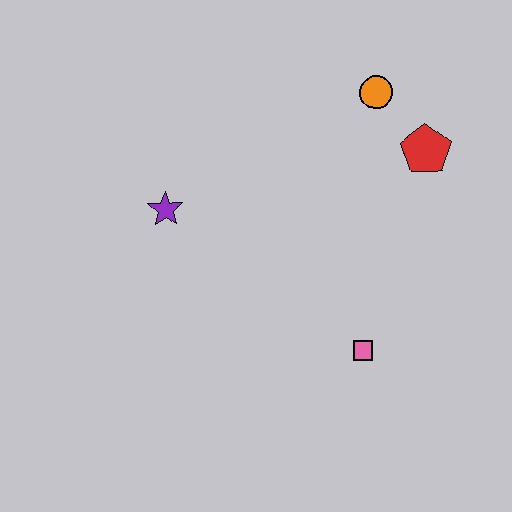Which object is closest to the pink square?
The red pentagon is closest to the pink square.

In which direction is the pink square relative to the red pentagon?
The pink square is below the red pentagon.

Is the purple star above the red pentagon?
No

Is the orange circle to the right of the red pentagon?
No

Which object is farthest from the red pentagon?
The purple star is farthest from the red pentagon.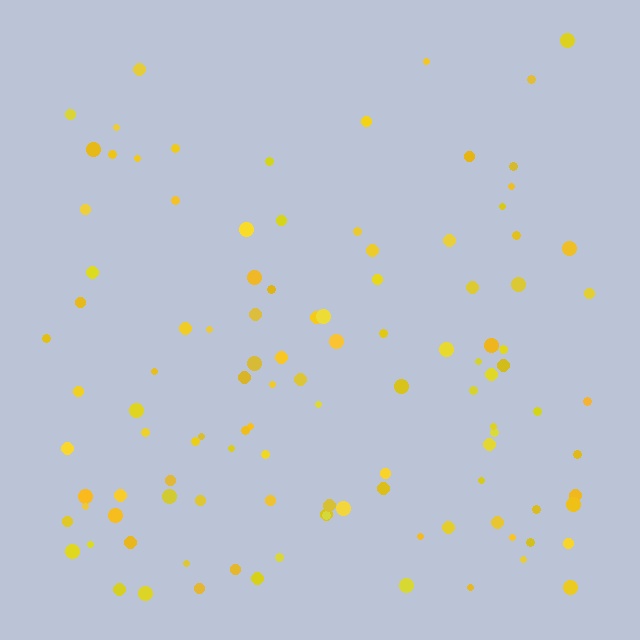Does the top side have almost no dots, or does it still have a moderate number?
Still a moderate number, just noticeably fewer than the bottom.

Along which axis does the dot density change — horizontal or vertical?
Vertical.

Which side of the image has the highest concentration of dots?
The bottom.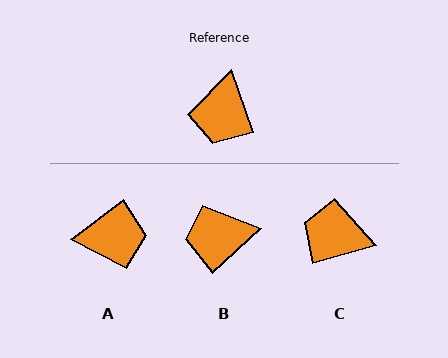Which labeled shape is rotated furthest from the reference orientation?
A, about 107 degrees away.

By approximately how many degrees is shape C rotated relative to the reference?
Approximately 94 degrees clockwise.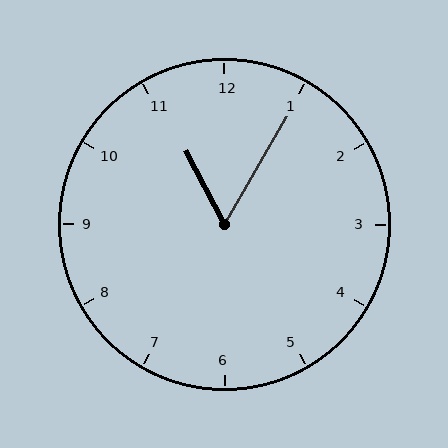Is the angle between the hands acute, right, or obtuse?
It is acute.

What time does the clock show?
11:05.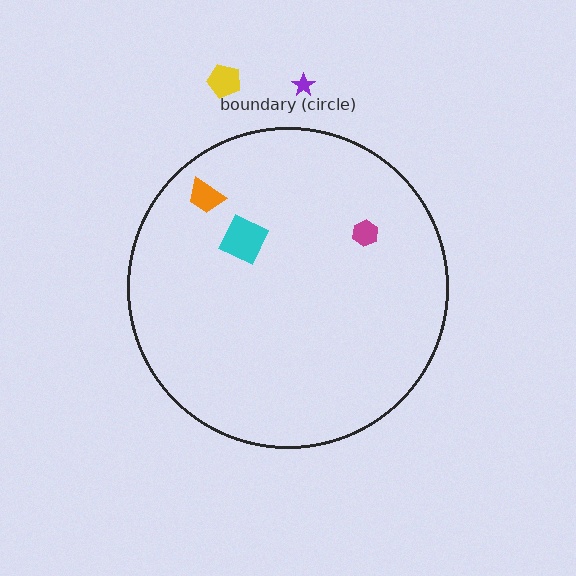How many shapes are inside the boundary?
3 inside, 2 outside.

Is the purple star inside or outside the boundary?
Outside.